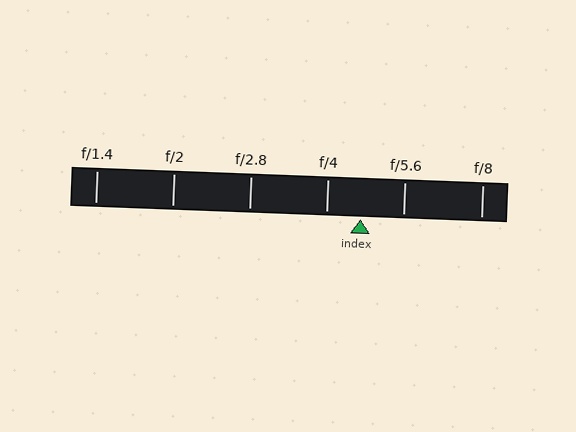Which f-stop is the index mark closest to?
The index mark is closest to f/4.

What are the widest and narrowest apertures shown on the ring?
The widest aperture shown is f/1.4 and the narrowest is f/8.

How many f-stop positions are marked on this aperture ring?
There are 6 f-stop positions marked.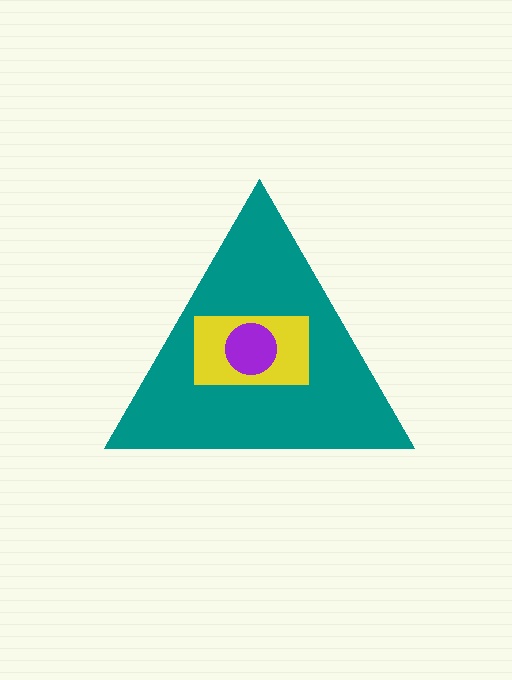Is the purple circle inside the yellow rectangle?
Yes.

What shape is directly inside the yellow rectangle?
The purple circle.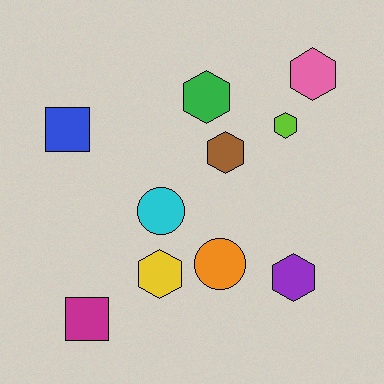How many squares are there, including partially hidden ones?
There are 2 squares.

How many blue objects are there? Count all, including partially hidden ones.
There is 1 blue object.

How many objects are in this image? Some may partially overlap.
There are 10 objects.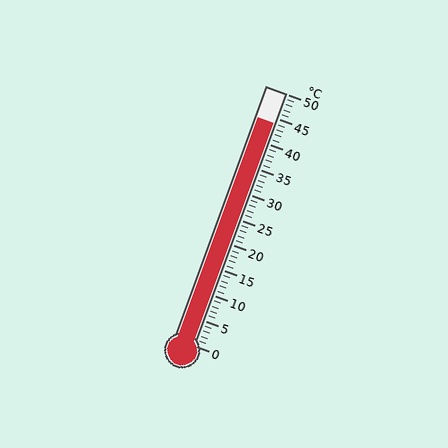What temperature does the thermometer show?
The thermometer shows approximately 44°C.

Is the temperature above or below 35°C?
The temperature is above 35°C.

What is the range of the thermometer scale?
The thermometer scale ranges from 0°C to 50°C.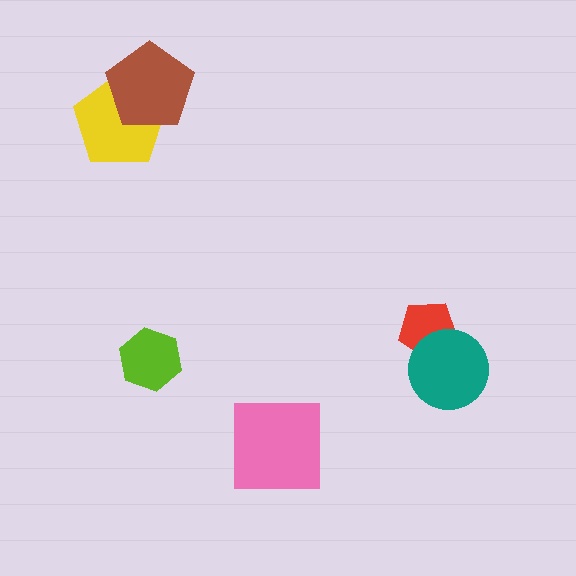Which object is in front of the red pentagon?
The teal circle is in front of the red pentagon.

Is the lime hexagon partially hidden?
No, no other shape covers it.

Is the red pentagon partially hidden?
Yes, it is partially covered by another shape.